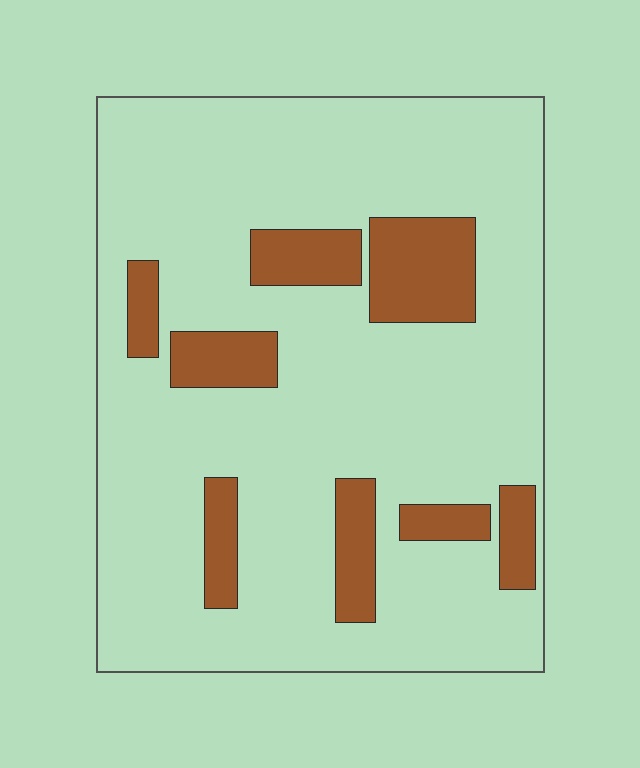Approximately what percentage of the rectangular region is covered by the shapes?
Approximately 15%.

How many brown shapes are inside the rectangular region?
8.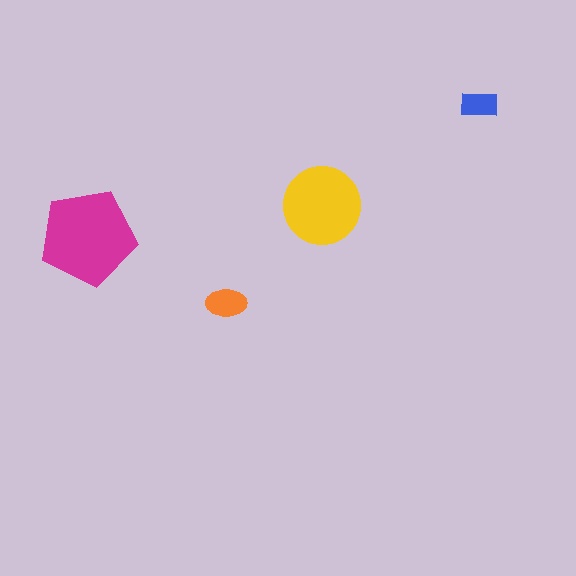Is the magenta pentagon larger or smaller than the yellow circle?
Larger.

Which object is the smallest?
The blue rectangle.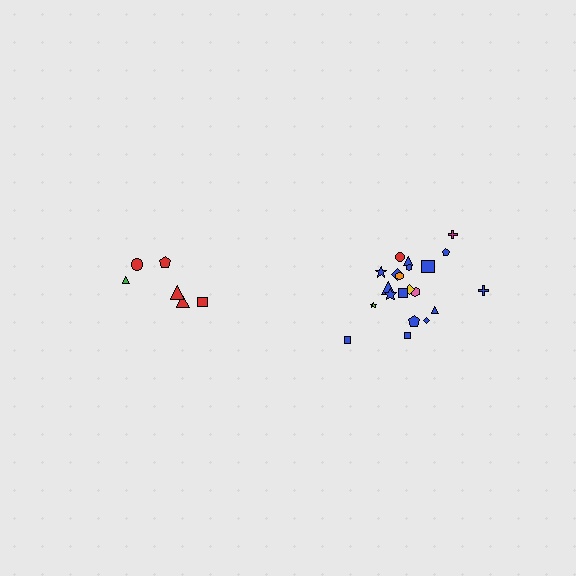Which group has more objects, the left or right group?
The right group.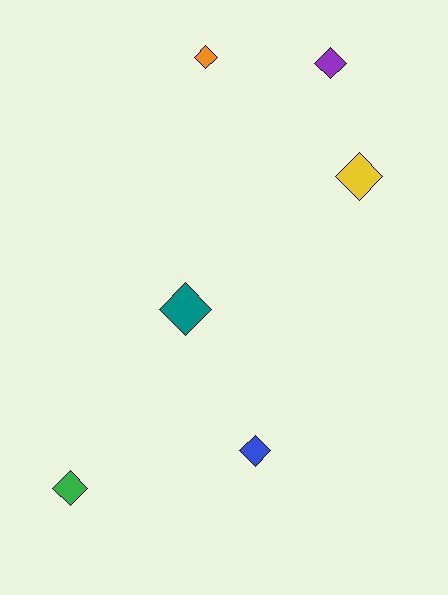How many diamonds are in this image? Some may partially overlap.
There are 6 diamonds.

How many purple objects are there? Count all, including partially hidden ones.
There is 1 purple object.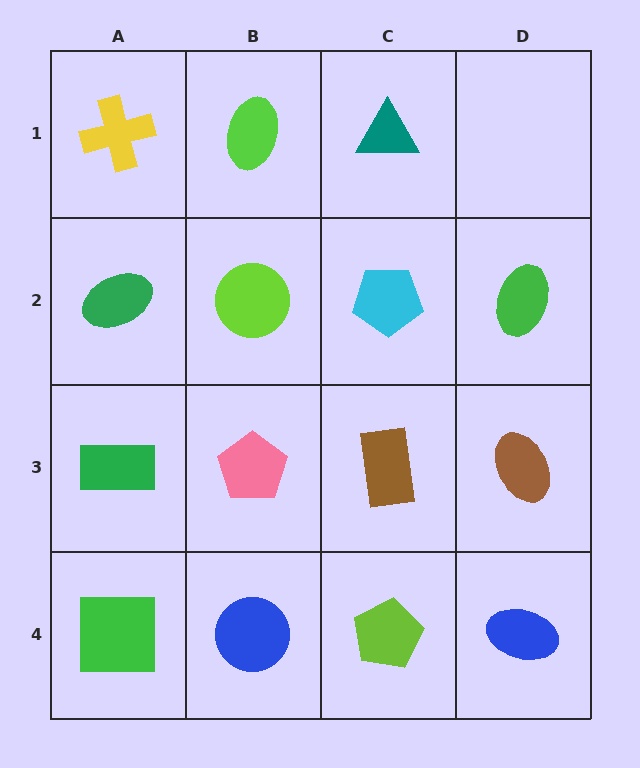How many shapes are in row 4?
4 shapes.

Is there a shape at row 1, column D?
No, that cell is empty.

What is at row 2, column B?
A lime circle.